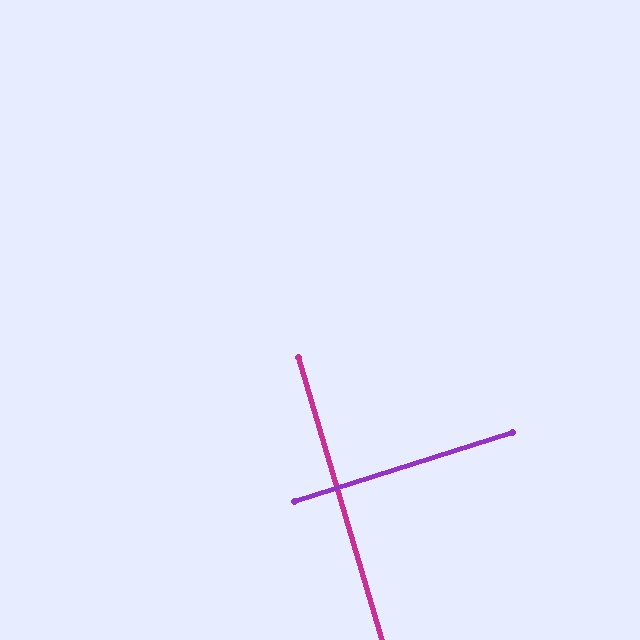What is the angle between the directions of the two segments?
Approximately 89 degrees.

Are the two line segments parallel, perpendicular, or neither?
Perpendicular — they meet at approximately 89°.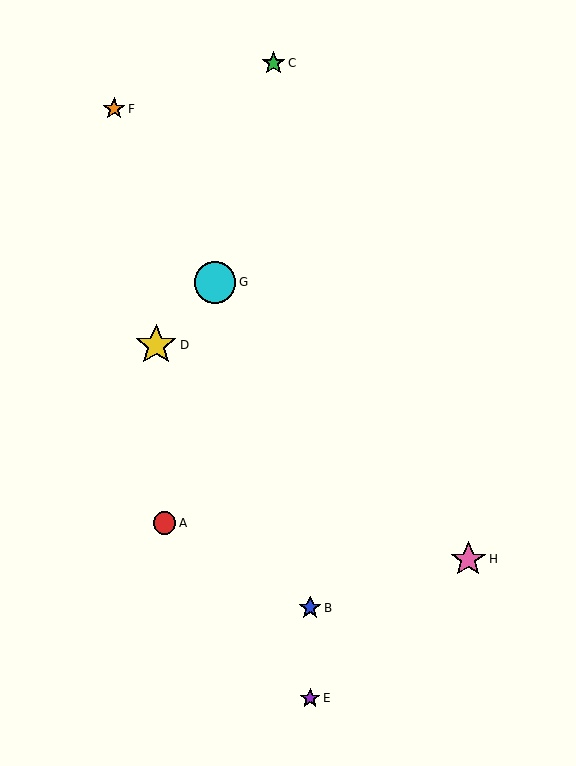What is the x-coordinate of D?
Object D is at x≈156.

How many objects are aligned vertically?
2 objects (B, E) are aligned vertically.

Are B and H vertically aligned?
No, B is at x≈310 and H is at x≈468.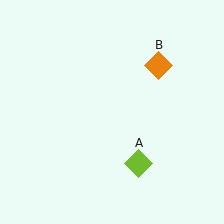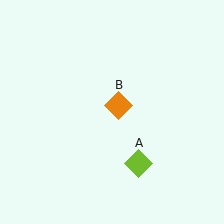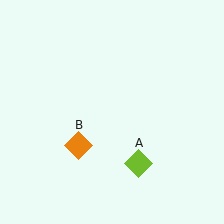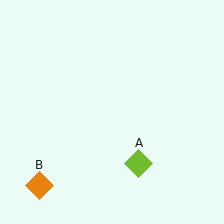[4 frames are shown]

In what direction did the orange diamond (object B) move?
The orange diamond (object B) moved down and to the left.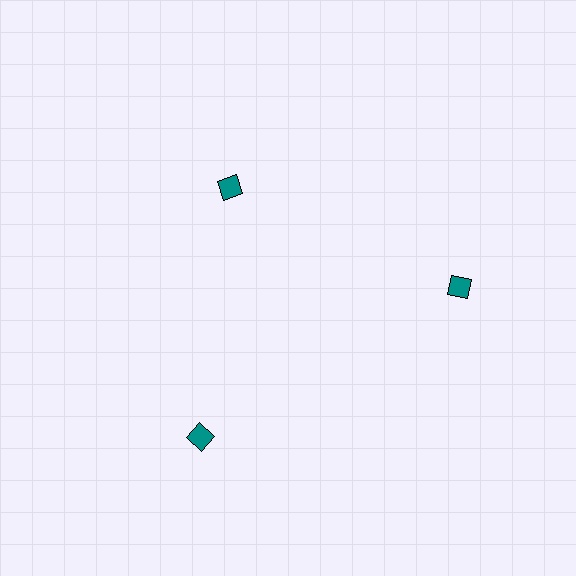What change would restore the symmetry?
The symmetry would be restored by moving it outward, back onto the ring so that all 3 diamonds sit at equal angles and equal distance from the center.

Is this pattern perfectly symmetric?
No. The 3 teal diamonds are arranged in a ring, but one element near the 11 o'clock position is pulled inward toward the center, breaking the 3-fold rotational symmetry.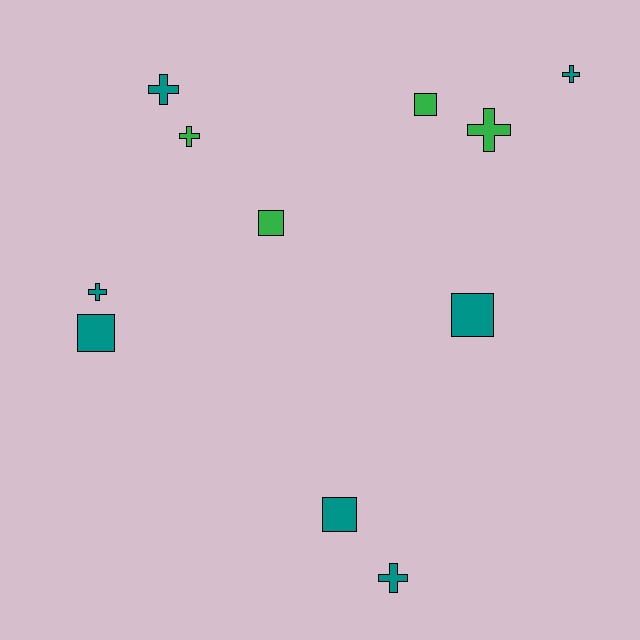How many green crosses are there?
There are 2 green crosses.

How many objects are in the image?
There are 11 objects.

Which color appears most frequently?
Teal, with 7 objects.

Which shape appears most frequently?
Cross, with 6 objects.